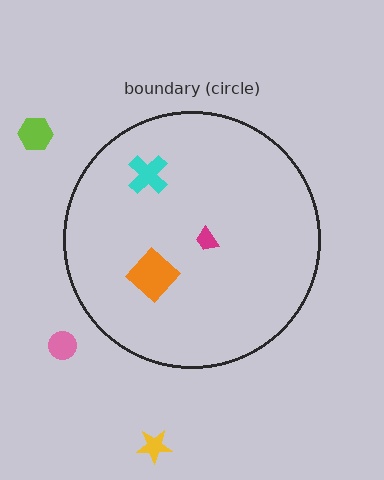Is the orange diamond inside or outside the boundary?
Inside.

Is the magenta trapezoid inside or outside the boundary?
Inside.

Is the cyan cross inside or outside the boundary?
Inside.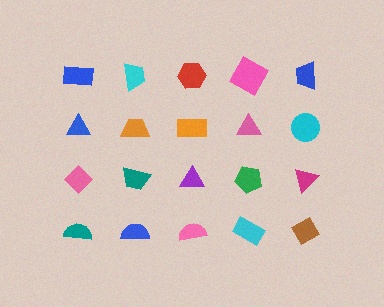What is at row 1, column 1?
A blue rectangle.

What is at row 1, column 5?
A blue trapezoid.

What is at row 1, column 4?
A pink square.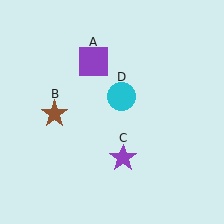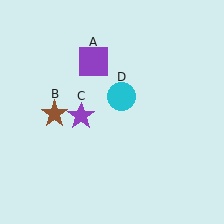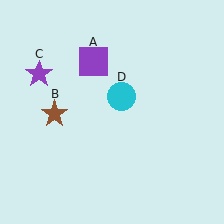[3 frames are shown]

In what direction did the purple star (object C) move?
The purple star (object C) moved up and to the left.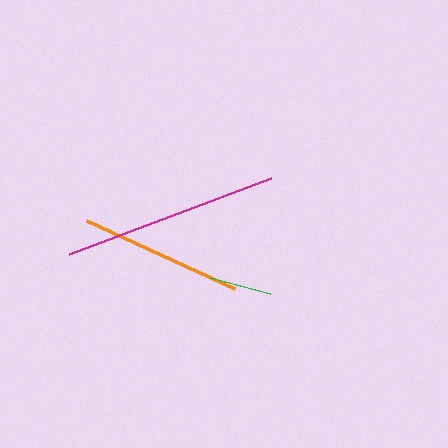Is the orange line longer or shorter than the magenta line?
The magenta line is longer than the orange line.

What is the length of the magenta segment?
The magenta segment is approximately 216 pixels long.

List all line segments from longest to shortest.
From longest to shortest: magenta, orange, green.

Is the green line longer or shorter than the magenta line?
The magenta line is longer than the green line.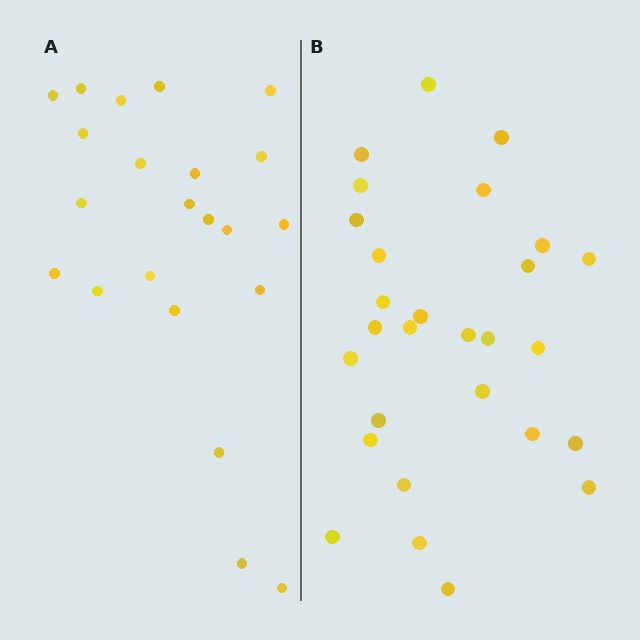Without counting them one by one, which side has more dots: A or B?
Region B (the right region) has more dots.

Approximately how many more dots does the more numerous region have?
Region B has about 6 more dots than region A.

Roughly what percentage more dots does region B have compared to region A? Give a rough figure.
About 25% more.